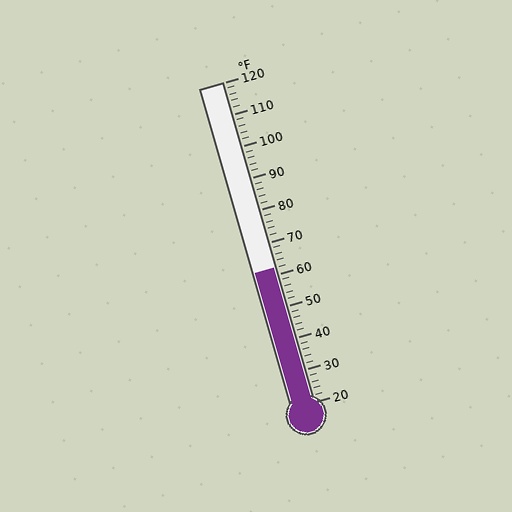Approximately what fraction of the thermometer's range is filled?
The thermometer is filled to approximately 40% of its range.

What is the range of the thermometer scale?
The thermometer scale ranges from 20°F to 120°F.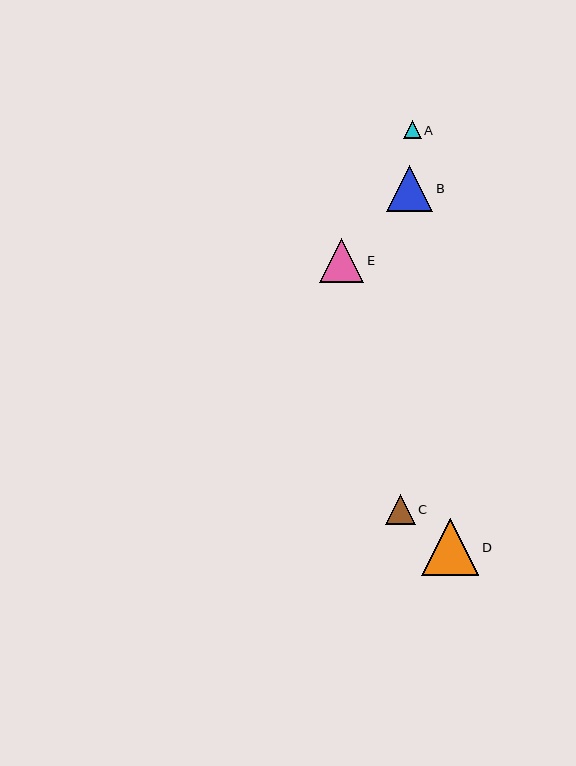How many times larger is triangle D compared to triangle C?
Triangle D is approximately 1.9 times the size of triangle C.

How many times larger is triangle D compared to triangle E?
Triangle D is approximately 1.3 times the size of triangle E.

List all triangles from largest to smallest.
From largest to smallest: D, B, E, C, A.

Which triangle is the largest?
Triangle D is the largest with a size of approximately 57 pixels.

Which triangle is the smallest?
Triangle A is the smallest with a size of approximately 18 pixels.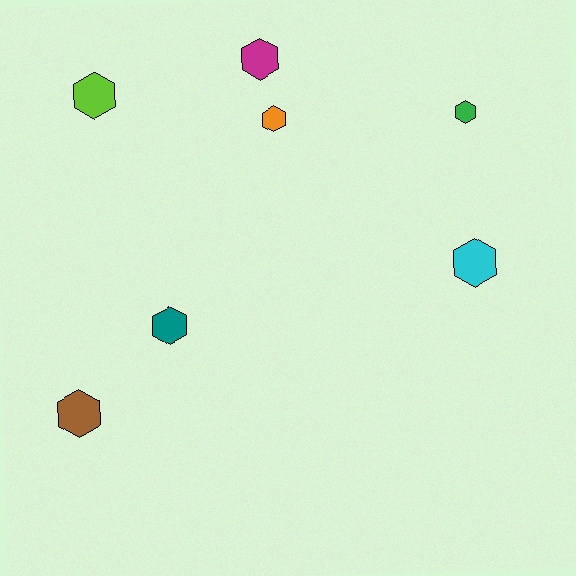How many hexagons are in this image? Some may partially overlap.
There are 7 hexagons.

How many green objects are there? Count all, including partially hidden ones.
There is 1 green object.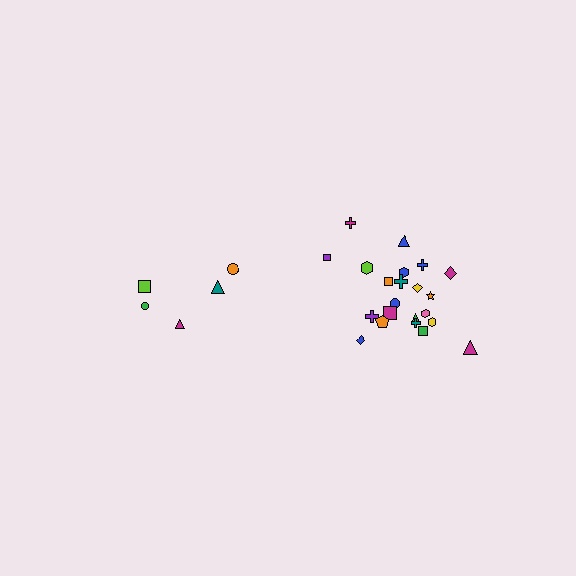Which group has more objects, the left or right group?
The right group.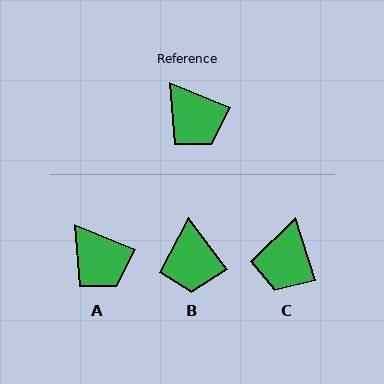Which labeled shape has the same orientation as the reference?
A.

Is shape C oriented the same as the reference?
No, it is off by about 50 degrees.